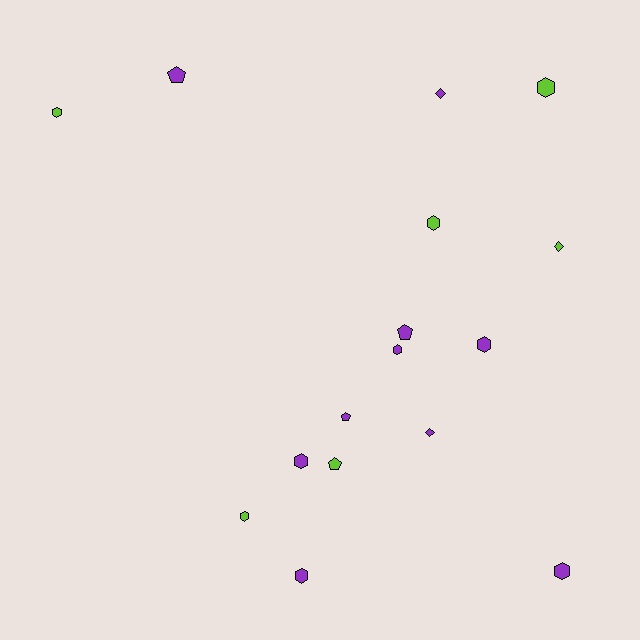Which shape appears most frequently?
Hexagon, with 9 objects.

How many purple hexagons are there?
There are 5 purple hexagons.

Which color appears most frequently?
Purple, with 10 objects.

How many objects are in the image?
There are 16 objects.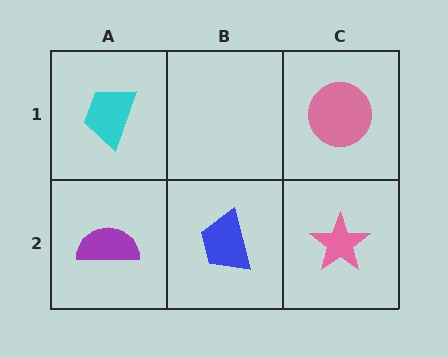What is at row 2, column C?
A pink star.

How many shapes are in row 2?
3 shapes.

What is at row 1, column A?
A cyan trapezoid.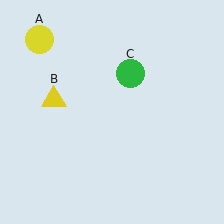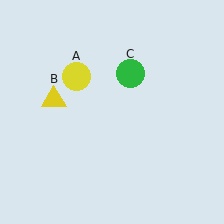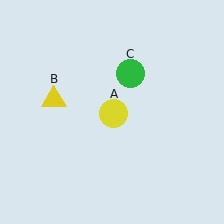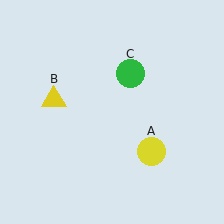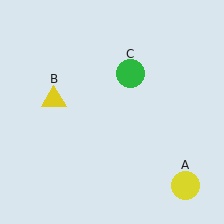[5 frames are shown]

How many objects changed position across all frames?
1 object changed position: yellow circle (object A).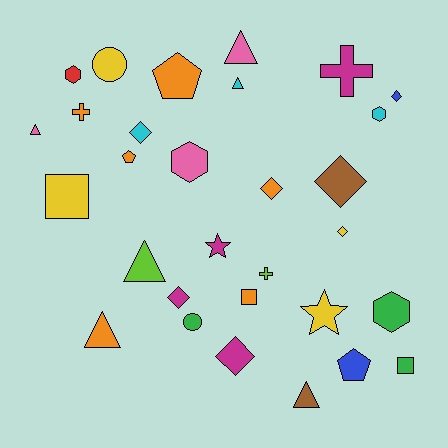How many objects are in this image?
There are 30 objects.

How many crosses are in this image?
There are 3 crosses.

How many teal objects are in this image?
There are no teal objects.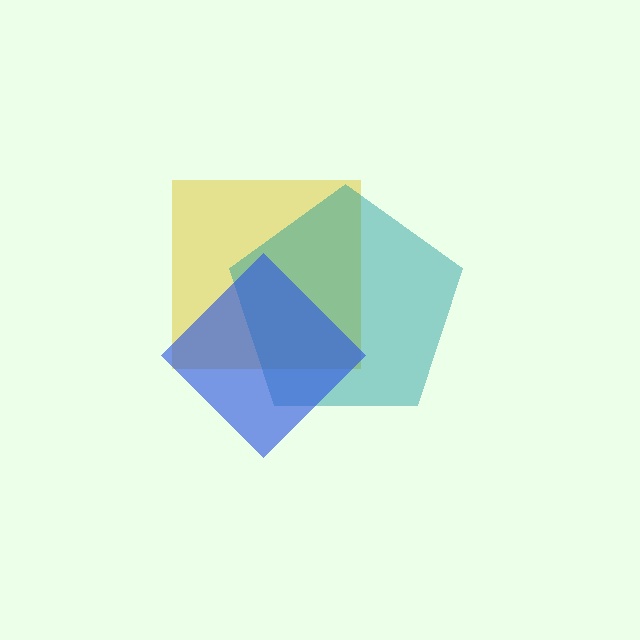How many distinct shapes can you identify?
There are 3 distinct shapes: a yellow square, a teal pentagon, a blue diamond.